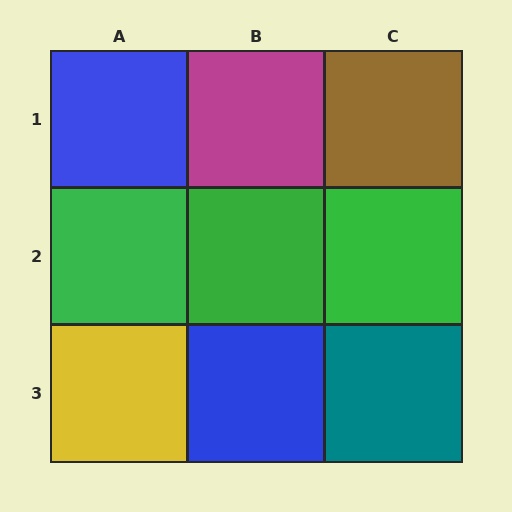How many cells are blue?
2 cells are blue.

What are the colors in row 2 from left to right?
Green, green, green.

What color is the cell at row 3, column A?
Yellow.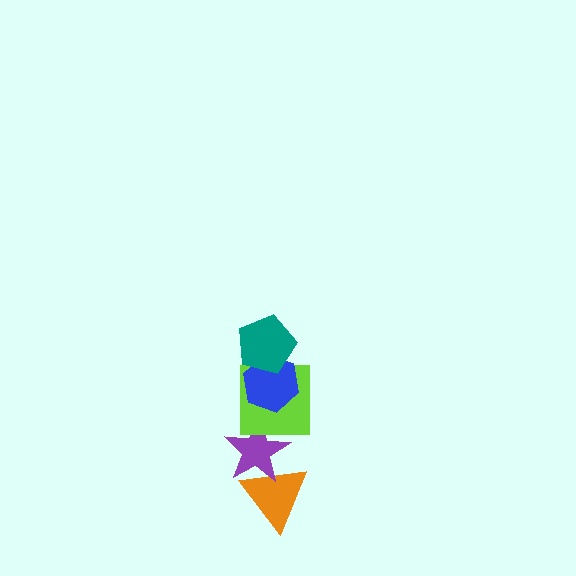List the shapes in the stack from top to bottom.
From top to bottom: the teal pentagon, the blue hexagon, the lime square, the purple star, the orange triangle.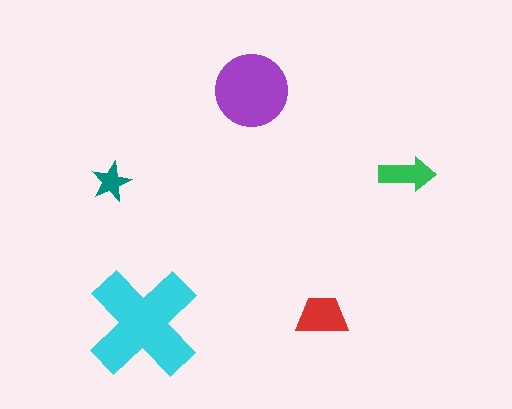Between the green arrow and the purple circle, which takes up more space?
The purple circle.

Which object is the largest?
The cyan cross.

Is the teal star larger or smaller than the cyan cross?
Smaller.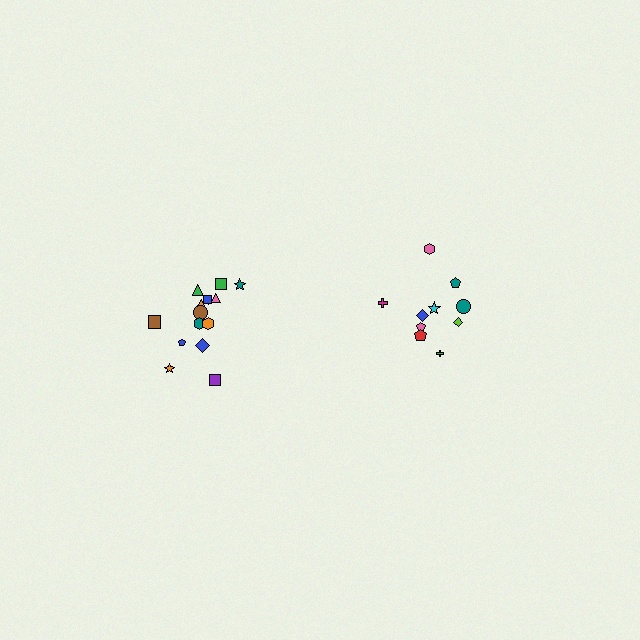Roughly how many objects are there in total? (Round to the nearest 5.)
Roughly 25 objects in total.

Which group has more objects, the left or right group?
The left group.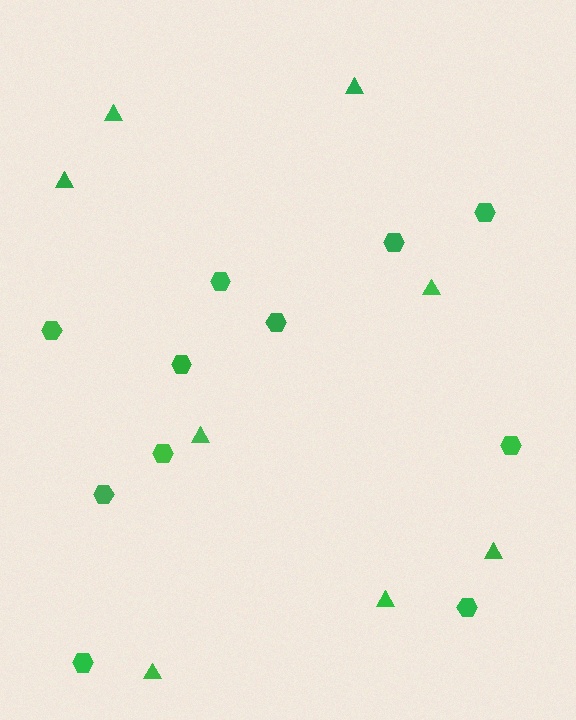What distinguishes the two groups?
There are 2 groups: one group of hexagons (11) and one group of triangles (8).